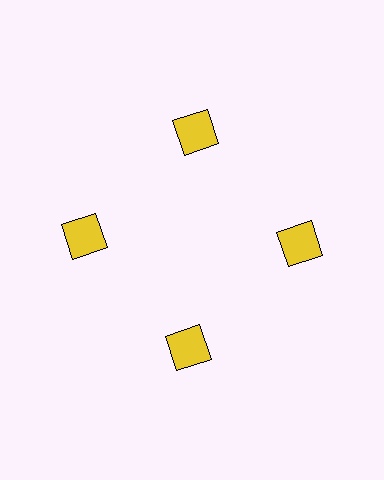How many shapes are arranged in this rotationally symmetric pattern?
There are 4 shapes, arranged in 4 groups of 1.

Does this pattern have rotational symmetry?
Yes, this pattern has 4-fold rotational symmetry. It looks the same after rotating 90 degrees around the center.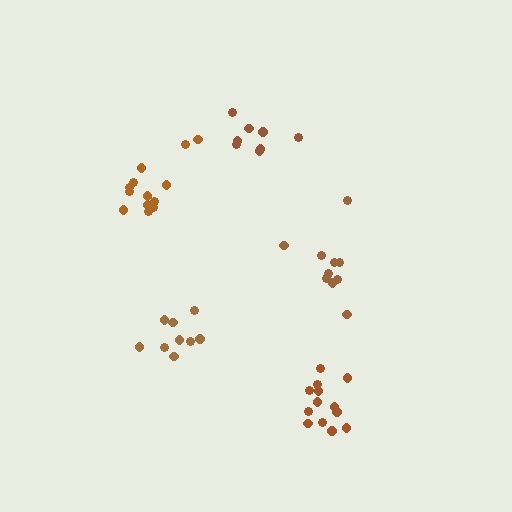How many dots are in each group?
Group 1: 8 dots, Group 2: 9 dots, Group 3: 13 dots, Group 4: 10 dots, Group 5: 13 dots (53 total).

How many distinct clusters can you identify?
There are 5 distinct clusters.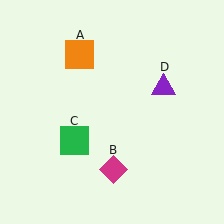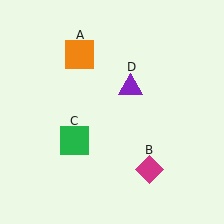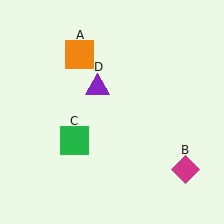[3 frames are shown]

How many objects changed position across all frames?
2 objects changed position: magenta diamond (object B), purple triangle (object D).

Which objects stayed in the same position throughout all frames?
Orange square (object A) and green square (object C) remained stationary.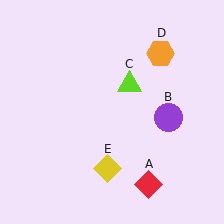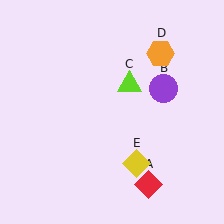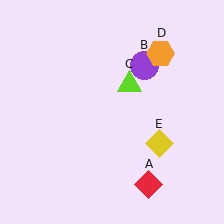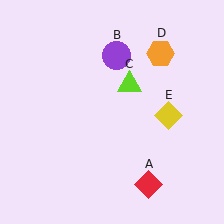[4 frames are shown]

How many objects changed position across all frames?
2 objects changed position: purple circle (object B), yellow diamond (object E).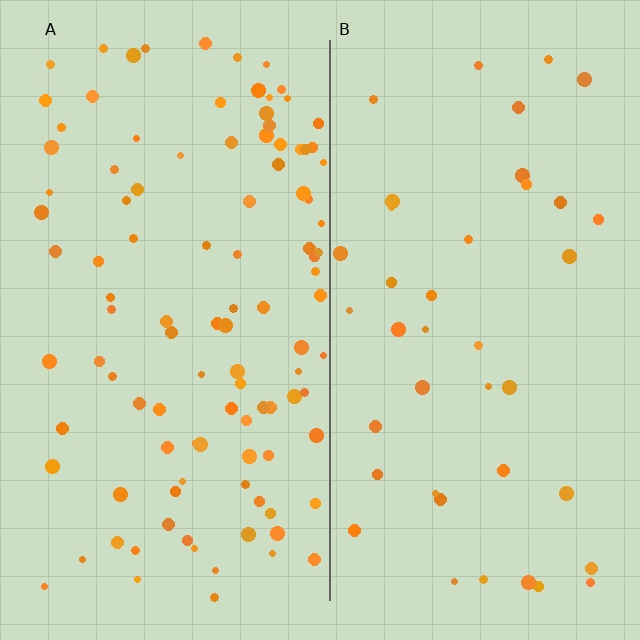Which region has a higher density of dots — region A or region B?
A (the left).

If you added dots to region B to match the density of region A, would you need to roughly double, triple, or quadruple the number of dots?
Approximately triple.